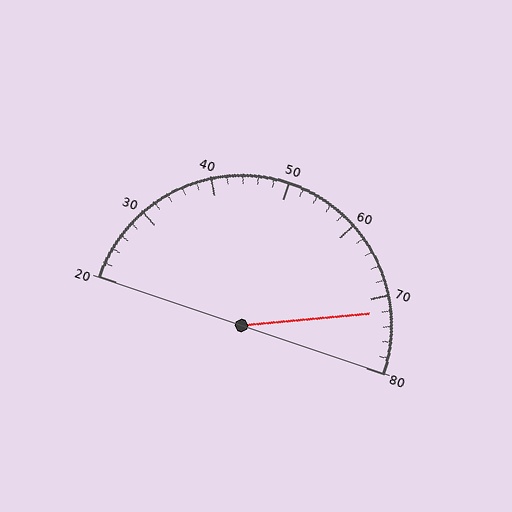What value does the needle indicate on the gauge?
The needle indicates approximately 72.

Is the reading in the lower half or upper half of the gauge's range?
The reading is in the upper half of the range (20 to 80).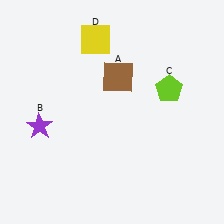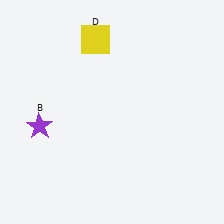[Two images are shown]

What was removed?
The lime pentagon (C), the brown square (A) were removed in Image 2.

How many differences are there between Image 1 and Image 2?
There are 2 differences between the two images.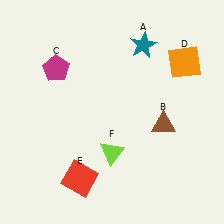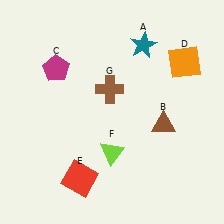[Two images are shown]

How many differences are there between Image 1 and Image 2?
There is 1 difference between the two images.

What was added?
A brown cross (G) was added in Image 2.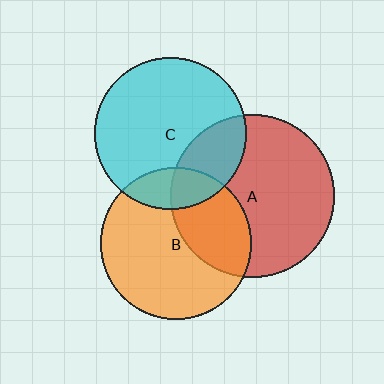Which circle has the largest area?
Circle A (red).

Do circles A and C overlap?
Yes.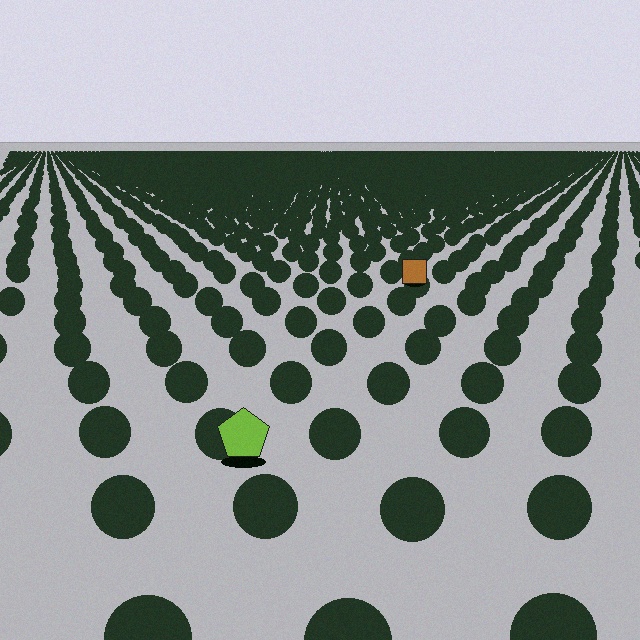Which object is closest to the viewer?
The lime pentagon is closest. The texture marks near it are larger and more spread out.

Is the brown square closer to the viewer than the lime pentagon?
No. The lime pentagon is closer — you can tell from the texture gradient: the ground texture is coarser near it.